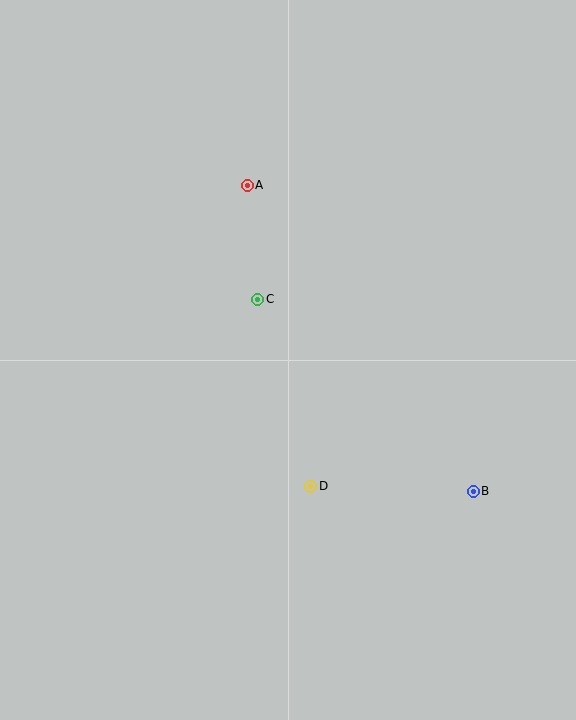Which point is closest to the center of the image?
Point C at (258, 299) is closest to the center.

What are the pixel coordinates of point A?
Point A is at (247, 185).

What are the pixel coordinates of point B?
Point B is at (473, 491).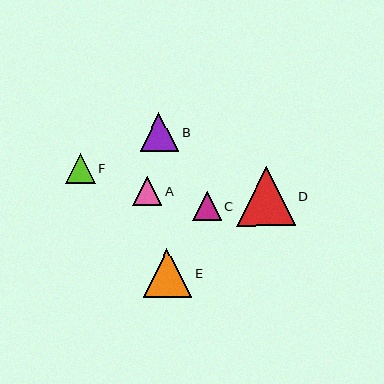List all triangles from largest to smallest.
From largest to smallest: D, E, B, F, A, C.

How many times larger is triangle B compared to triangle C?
Triangle B is approximately 1.4 times the size of triangle C.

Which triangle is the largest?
Triangle D is the largest with a size of approximately 58 pixels.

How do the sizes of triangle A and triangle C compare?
Triangle A and triangle C are approximately the same size.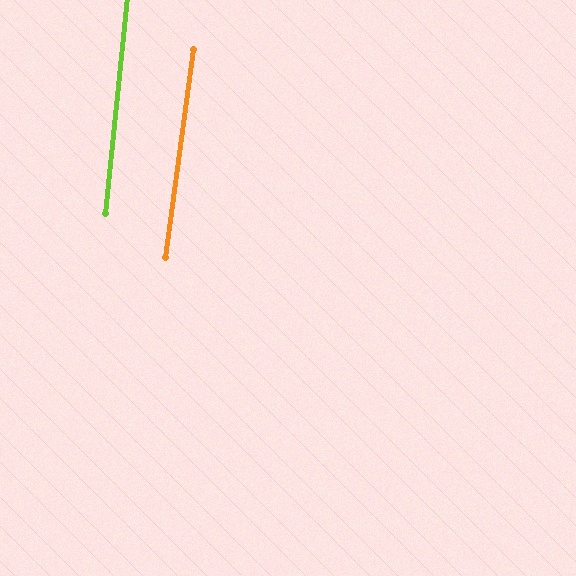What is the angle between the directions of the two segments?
Approximately 2 degrees.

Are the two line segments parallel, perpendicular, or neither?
Parallel — their directions differ by only 1.9°.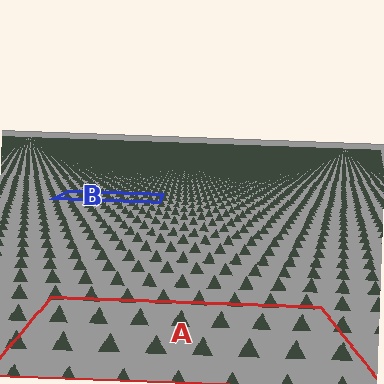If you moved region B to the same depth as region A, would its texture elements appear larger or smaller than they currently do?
They would appear larger. At a closer depth, the same texture elements are projected at a bigger on-screen size.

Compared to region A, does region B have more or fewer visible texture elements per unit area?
Region B has more texture elements per unit area — they are packed more densely because it is farther away.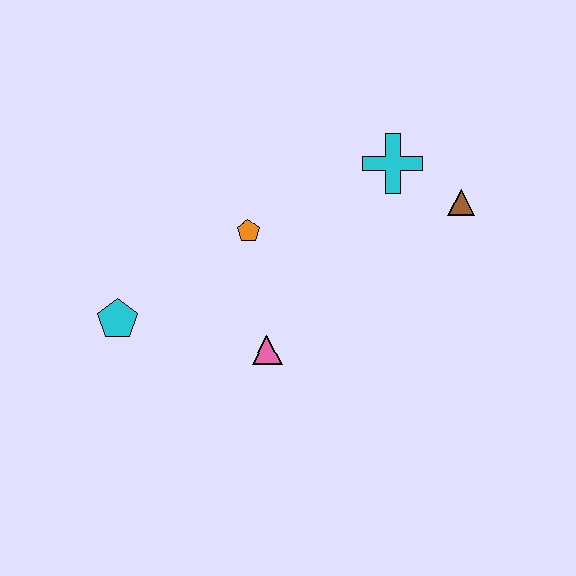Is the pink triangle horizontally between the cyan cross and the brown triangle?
No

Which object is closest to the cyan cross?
The brown triangle is closest to the cyan cross.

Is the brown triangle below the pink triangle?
No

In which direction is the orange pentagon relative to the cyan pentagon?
The orange pentagon is to the right of the cyan pentagon.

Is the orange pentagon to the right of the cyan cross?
No